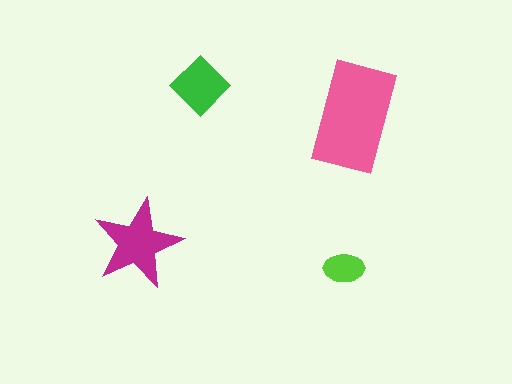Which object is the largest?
The pink rectangle.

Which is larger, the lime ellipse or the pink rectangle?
The pink rectangle.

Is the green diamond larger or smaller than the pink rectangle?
Smaller.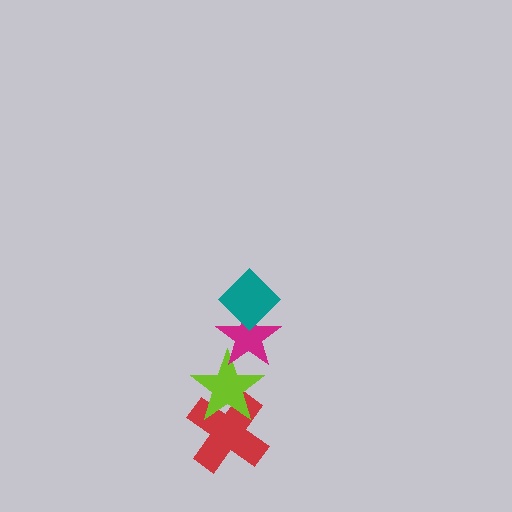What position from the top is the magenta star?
The magenta star is 2nd from the top.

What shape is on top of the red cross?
The lime star is on top of the red cross.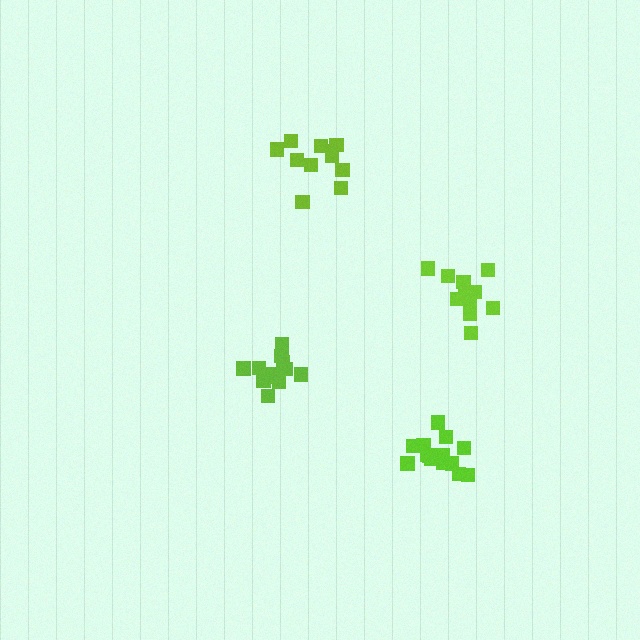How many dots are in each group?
Group 1: 13 dots, Group 2: 11 dots, Group 3: 11 dots, Group 4: 16 dots (51 total).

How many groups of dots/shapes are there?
There are 4 groups.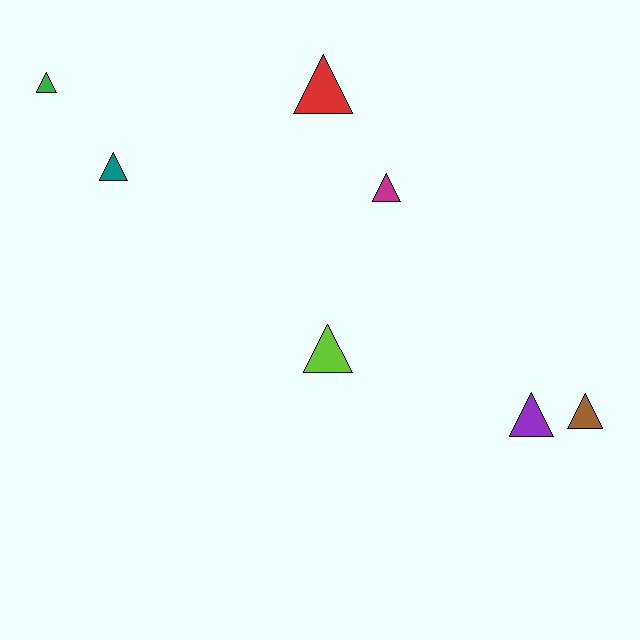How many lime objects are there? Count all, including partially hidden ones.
There is 1 lime object.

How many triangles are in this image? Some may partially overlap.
There are 7 triangles.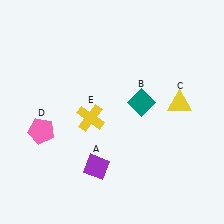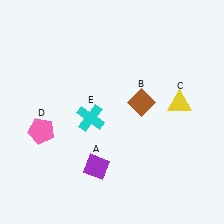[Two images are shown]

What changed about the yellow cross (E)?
In Image 1, E is yellow. In Image 2, it changed to cyan.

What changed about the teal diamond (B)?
In Image 1, B is teal. In Image 2, it changed to brown.